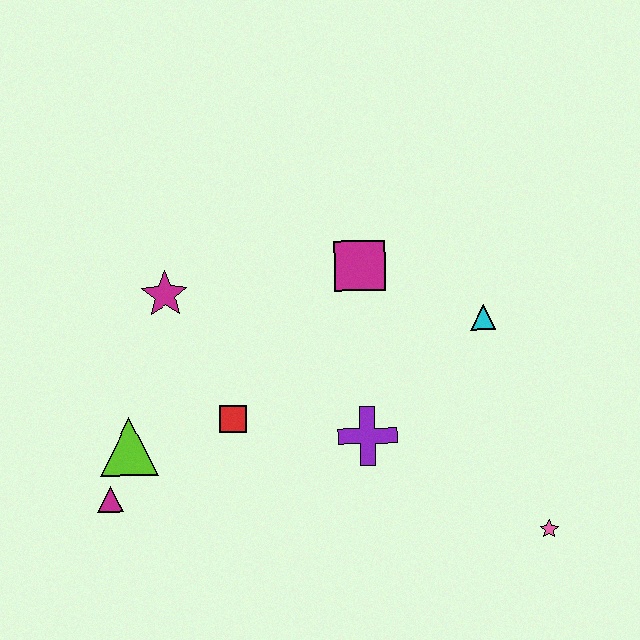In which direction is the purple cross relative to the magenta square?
The purple cross is below the magenta square.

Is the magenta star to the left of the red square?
Yes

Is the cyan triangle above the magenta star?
No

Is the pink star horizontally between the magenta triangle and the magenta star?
No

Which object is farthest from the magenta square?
The magenta triangle is farthest from the magenta square.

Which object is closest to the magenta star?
The red square is closest to the magenta star.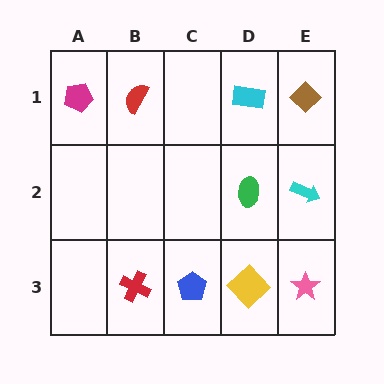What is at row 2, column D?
A green ellipse.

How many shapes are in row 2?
2 shapes.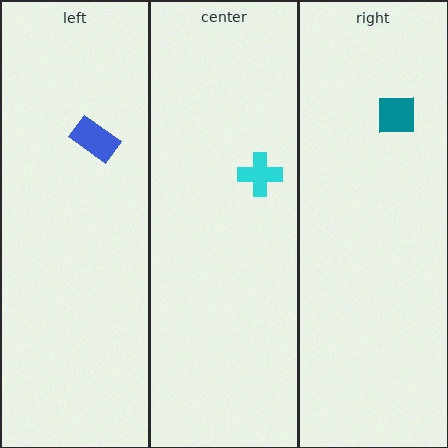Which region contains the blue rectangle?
The left region.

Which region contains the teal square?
The right region.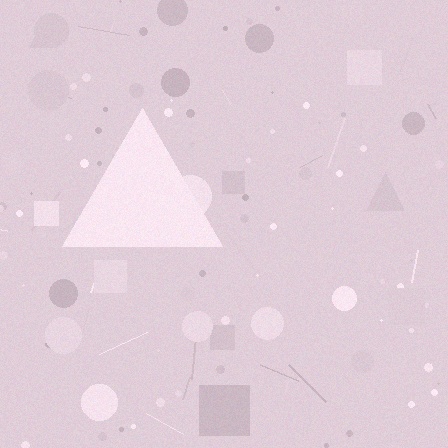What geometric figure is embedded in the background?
A triangle is embedded in the background.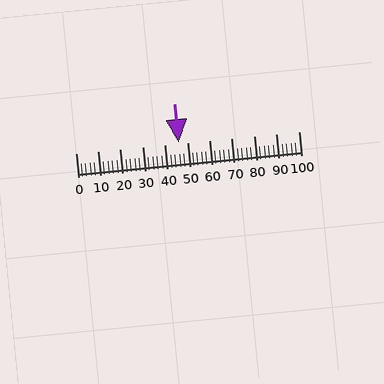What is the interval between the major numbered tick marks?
The major tick marks are spaced 10 units apart.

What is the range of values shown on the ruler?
The ruler shows values from 0 to 100.